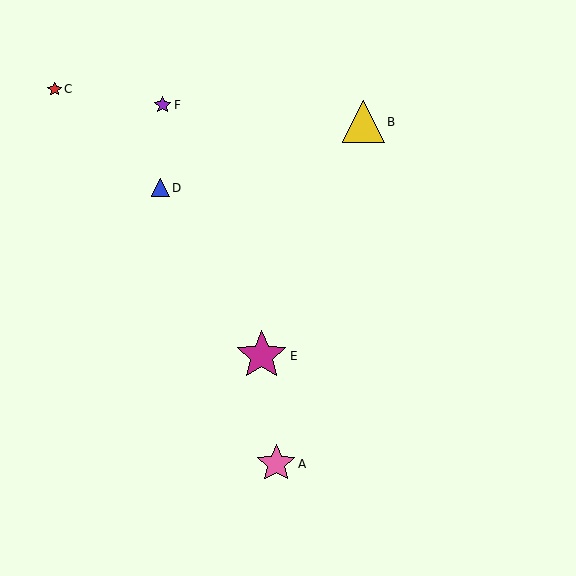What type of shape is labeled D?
Shape D is a blue triangle.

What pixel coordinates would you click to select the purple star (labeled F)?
Click at (163, 105) to select the purple star F.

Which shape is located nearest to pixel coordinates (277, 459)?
The pink star (labeled A) at (276, 464) is nearest to that location.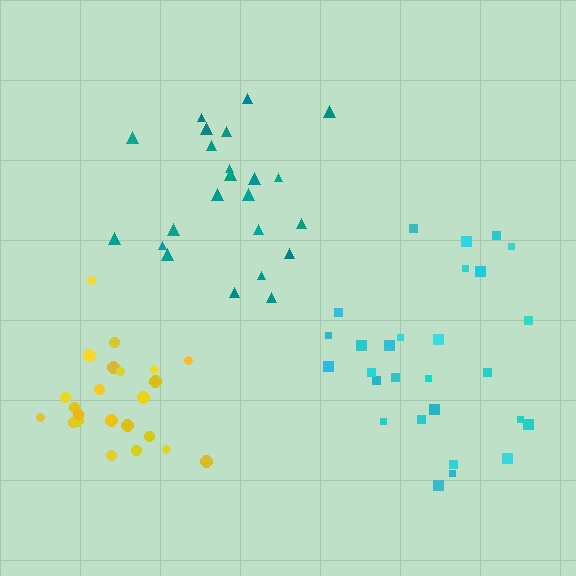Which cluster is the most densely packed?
Yellow.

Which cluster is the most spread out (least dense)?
Cyan.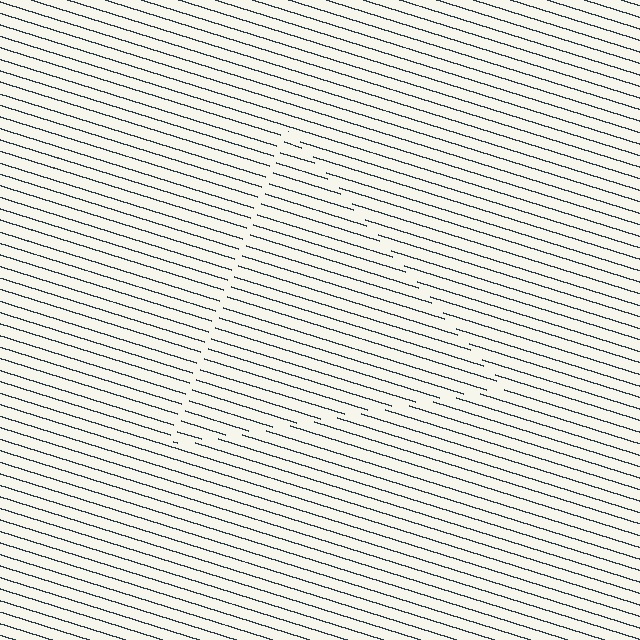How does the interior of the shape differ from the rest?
The interior of the shape contains the same grating, shifted by half a period — the contour is defined by the phase discontinuity where line-ends from the inner and outer gratings abut.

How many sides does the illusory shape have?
3 sides — the line-ends trace a triangle.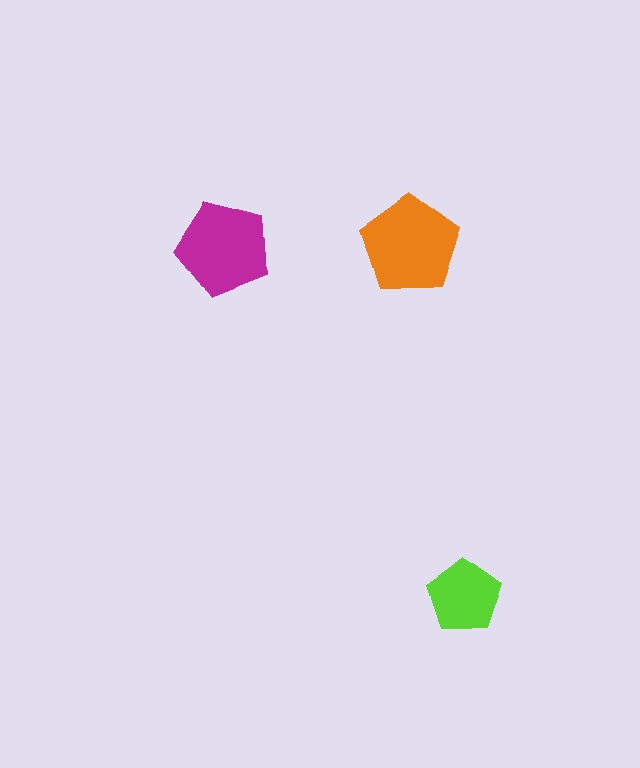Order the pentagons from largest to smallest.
the orange one, the magenta one, the lime one.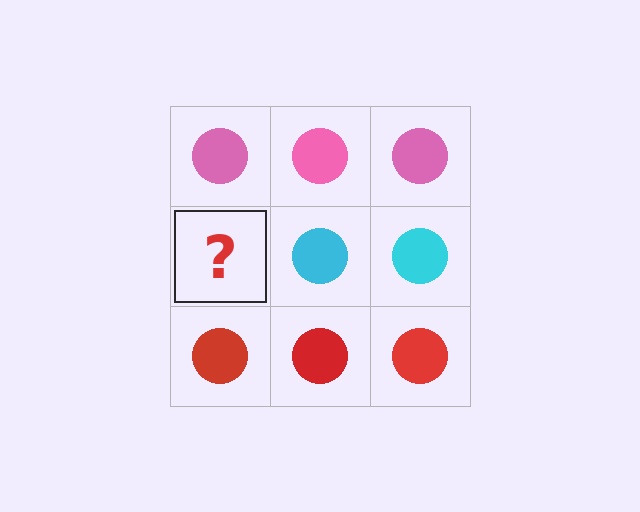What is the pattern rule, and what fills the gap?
The rule is that each row has a consistent color. The gap should be filled with a cyan circle.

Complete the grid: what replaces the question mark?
The question mark should be replaced with a cyan circle.